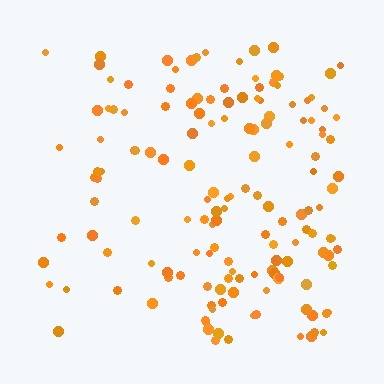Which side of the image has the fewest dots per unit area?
The left.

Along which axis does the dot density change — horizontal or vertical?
Horizontal.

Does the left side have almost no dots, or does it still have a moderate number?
Still a moderate number, just noticeably fewer than the right.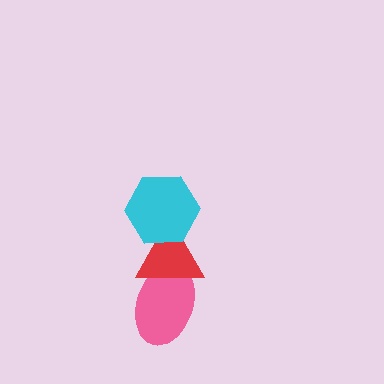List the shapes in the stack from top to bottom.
From top to bottom: the cyan hexagon, the red triangle, the pink ellipse.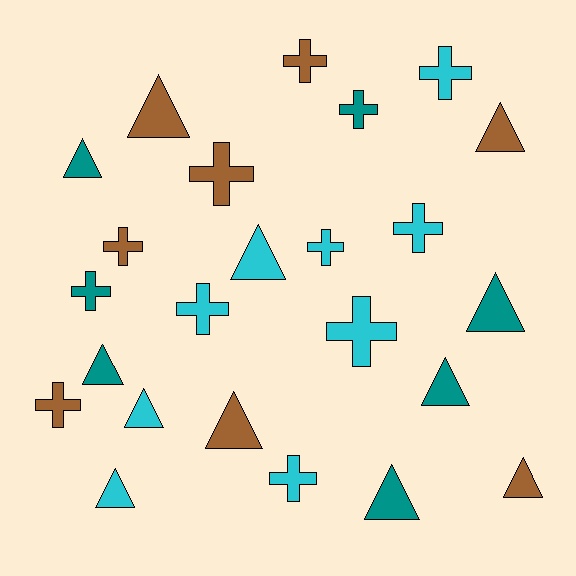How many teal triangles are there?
There are 5 teal triangles.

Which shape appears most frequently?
Cross, with 12 objects.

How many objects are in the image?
There are 24 objects.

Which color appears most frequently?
Cyan, with 9 objects.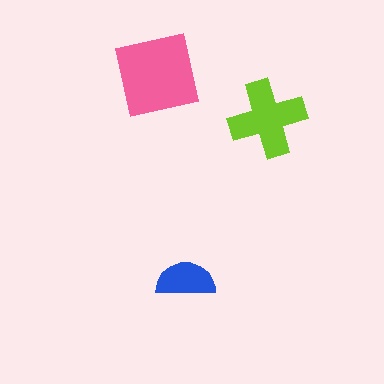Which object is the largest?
The pink square.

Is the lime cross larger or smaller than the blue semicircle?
Larger.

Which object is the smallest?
The blue semicircle.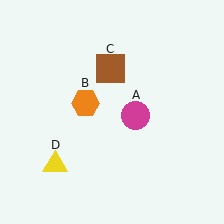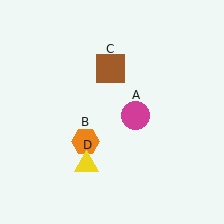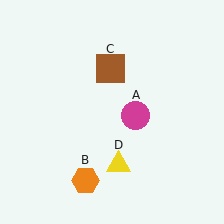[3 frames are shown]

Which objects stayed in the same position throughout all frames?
Magenta circle (object A) and brown square (object C) remained stationary.